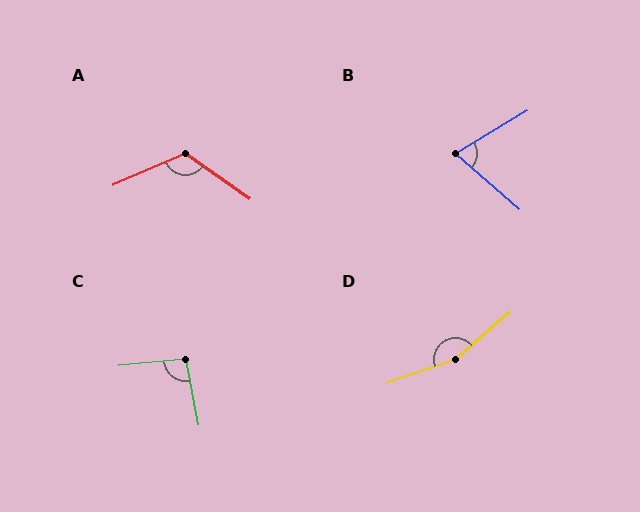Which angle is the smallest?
B, at approximately 72 degrees.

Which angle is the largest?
D, at approximately 158 degrees.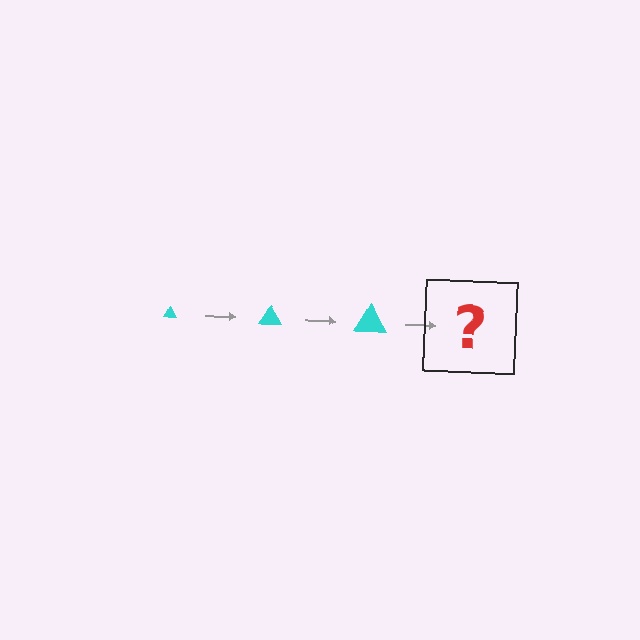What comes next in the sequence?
The next element should be a cyan triangle, larger than the previous one.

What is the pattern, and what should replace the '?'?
The pattern is that the triangle gets progressively larger each step. The '?' should be a cyan triangle, larger than the previous one.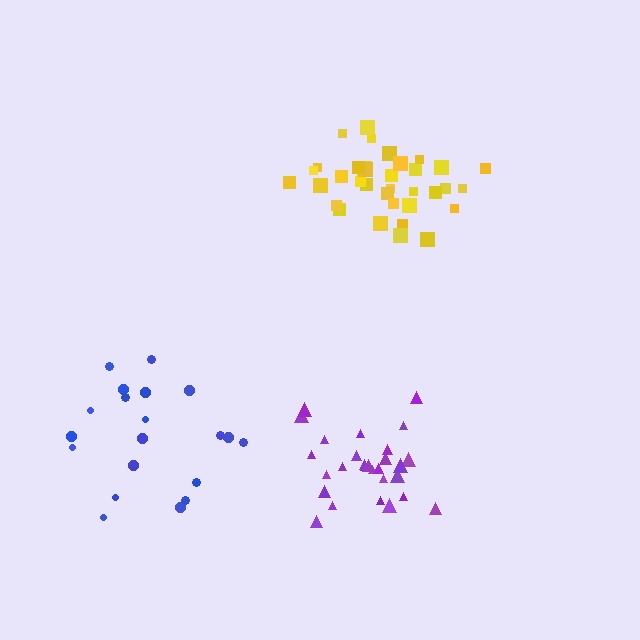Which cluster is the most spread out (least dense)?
Blue.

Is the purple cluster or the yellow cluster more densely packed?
Yellow.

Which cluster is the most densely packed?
Yellow.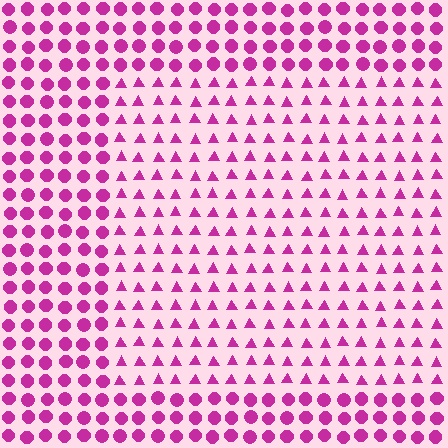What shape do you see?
I see a rectangle.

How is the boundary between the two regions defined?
The boundary is defined by a change in element shape: triangles inside vs. circles outside. All elements share the same color and spacing.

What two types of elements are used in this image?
The image uses triangles inside the rectangle region and circles outside it.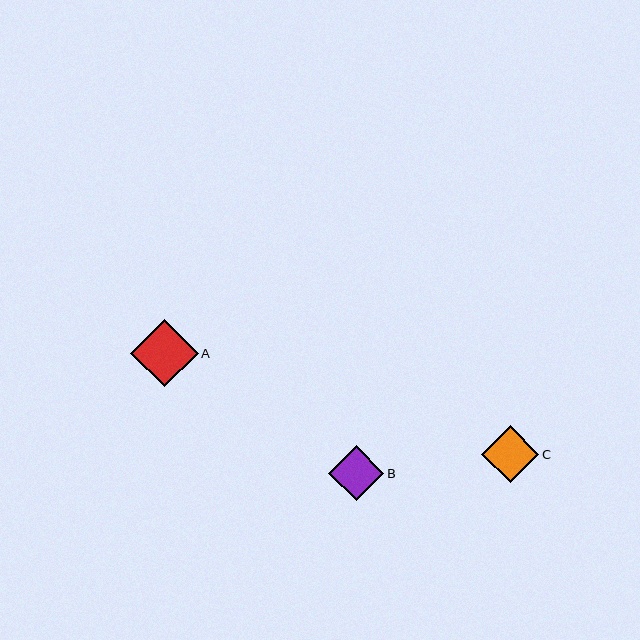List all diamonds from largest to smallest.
From largest to smallest: A, C, B.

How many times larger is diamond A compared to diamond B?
Diamond A is approximately 1.2 times the size of diamond B.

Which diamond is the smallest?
Diamond B is the smallest with a size of approximately 55 pixels.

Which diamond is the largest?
Diamond A is the largest with a size of approximately 67 pixels.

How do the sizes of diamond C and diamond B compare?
Diamond C and diamond B are approximately the same size.